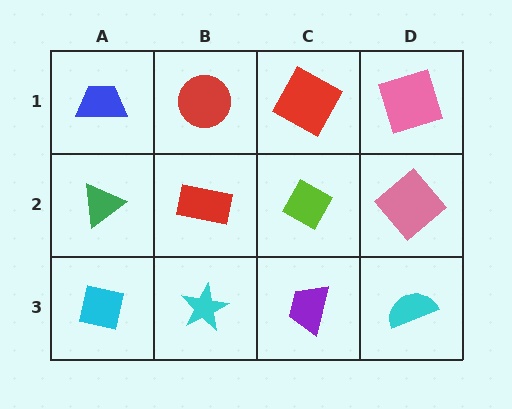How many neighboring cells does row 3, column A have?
2.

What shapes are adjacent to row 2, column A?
A blue trapezoid (row 1, column A), a cyan square (row 3, column A), a red rectangle (row 2, column B).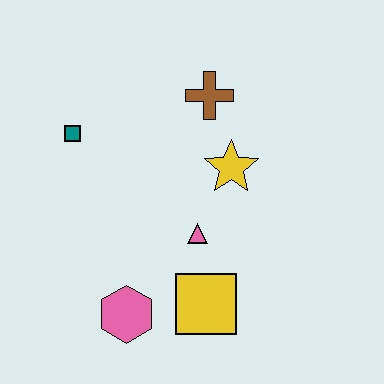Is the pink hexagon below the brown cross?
Yes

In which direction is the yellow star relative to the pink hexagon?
The yellow star is above the pink hexagon.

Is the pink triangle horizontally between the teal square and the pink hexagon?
No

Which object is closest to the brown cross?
The yellow star is closest to the brown cross.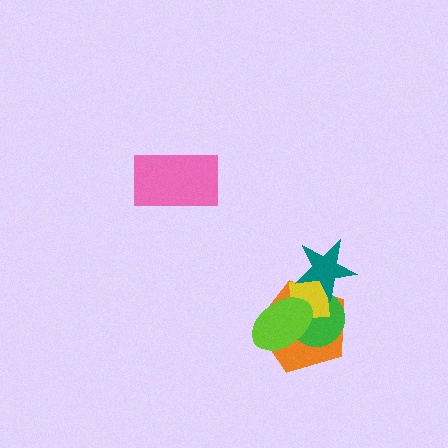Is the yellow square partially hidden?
Yes, it is partially covered by another shape.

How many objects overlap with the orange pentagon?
4 objects overlap with the orange pentagon.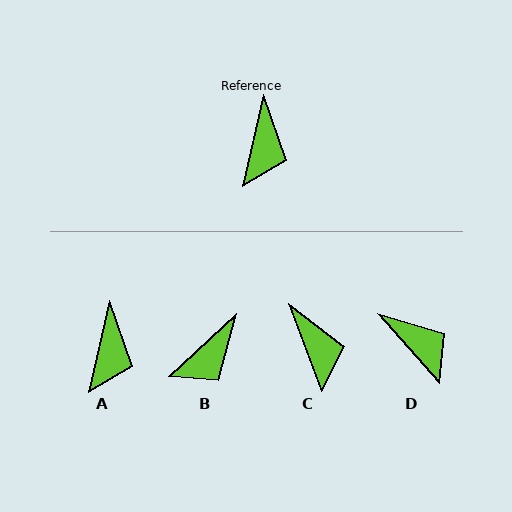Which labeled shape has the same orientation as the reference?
A.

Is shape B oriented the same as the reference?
No, it is off by about 34 degrees.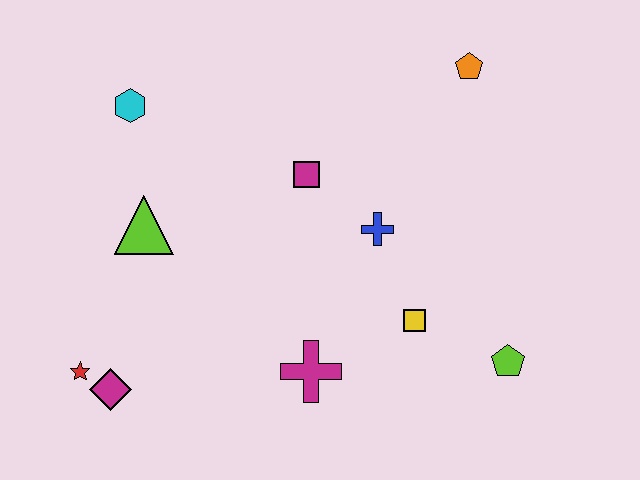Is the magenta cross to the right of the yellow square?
No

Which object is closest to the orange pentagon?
The blue cross is closest to the orange pentagon.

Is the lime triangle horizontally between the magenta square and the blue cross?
No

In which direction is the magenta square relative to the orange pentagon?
The magenta square is to the left of the orange pentagon.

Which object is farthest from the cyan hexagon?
The lime pentagon is farthest from the cyan hexagon.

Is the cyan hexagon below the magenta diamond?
No